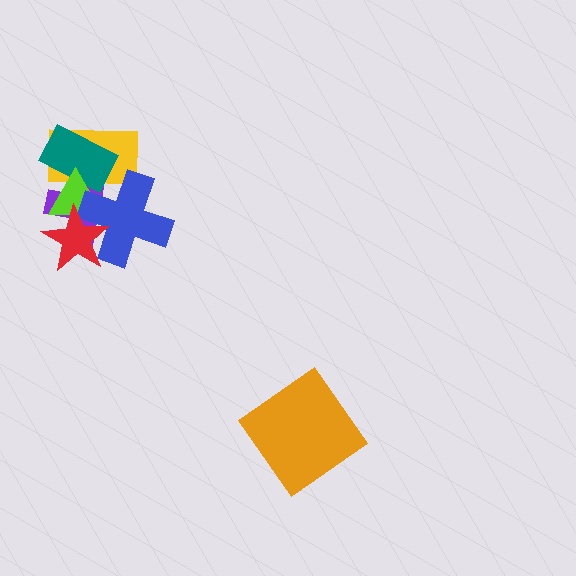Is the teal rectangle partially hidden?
Yes, it is partially covered by another shape.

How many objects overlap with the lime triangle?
5 objects overlap with the lime triangle.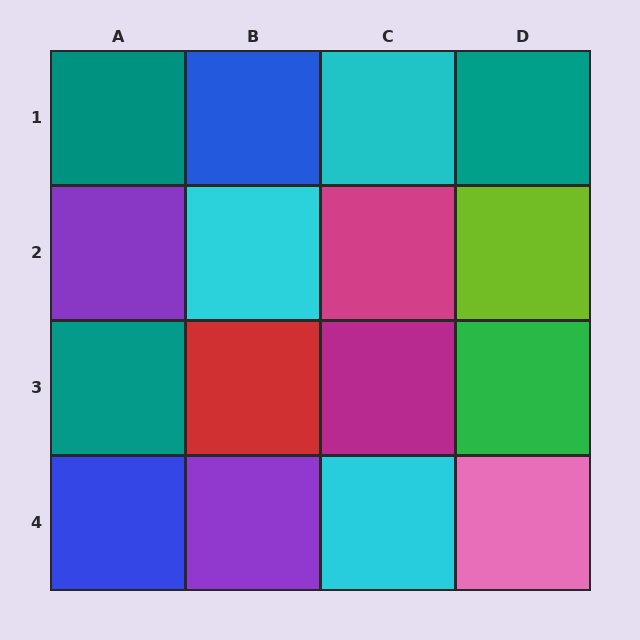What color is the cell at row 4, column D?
Pink.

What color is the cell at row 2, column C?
Magenta.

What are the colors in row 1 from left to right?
Teal, blue, cyan, teal.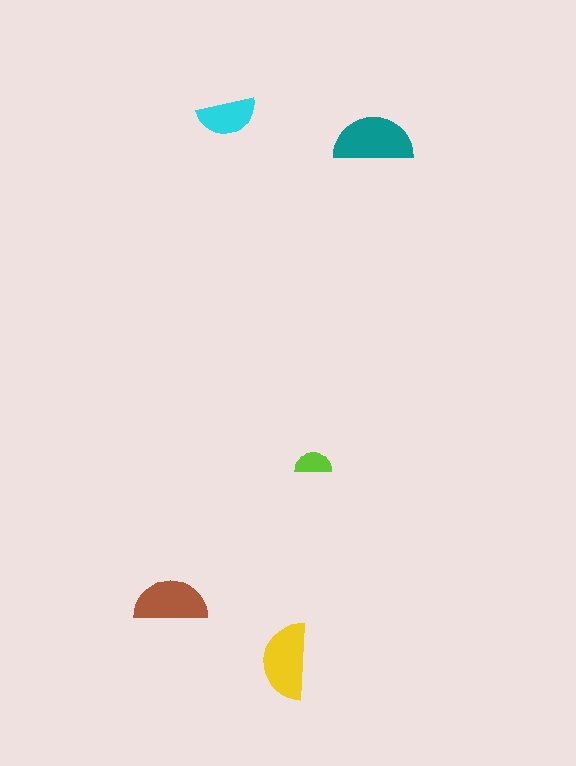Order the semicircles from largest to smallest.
the teal one, the yellow one, the brown one, the cyan one, the lime one.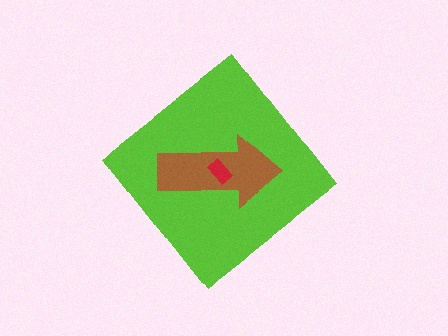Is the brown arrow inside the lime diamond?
Yes.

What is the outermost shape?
The lime diamond.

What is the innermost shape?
The red rectangle.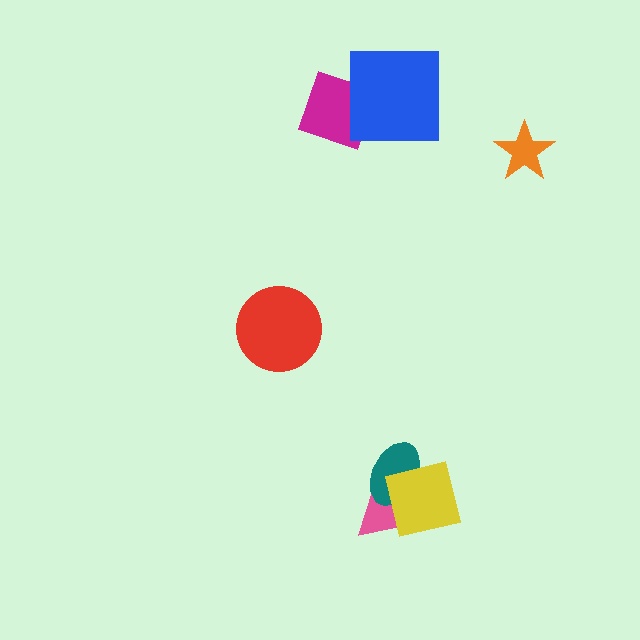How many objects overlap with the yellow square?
2 objects overlap with the yellow square.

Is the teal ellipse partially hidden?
Yes, it is partially covered by another shape.